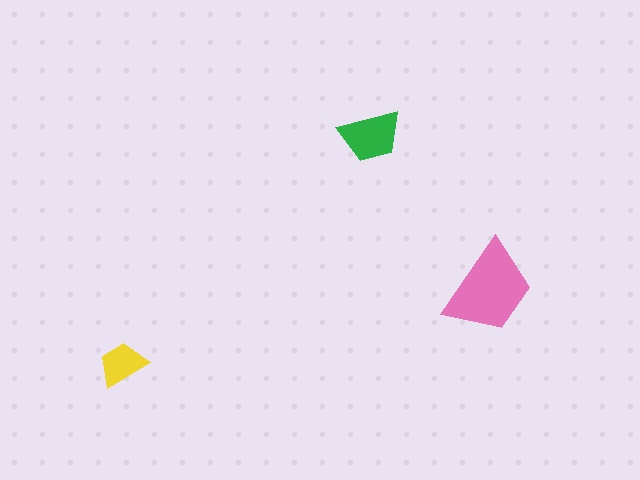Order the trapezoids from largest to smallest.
the pink one, the green one, the yellow one.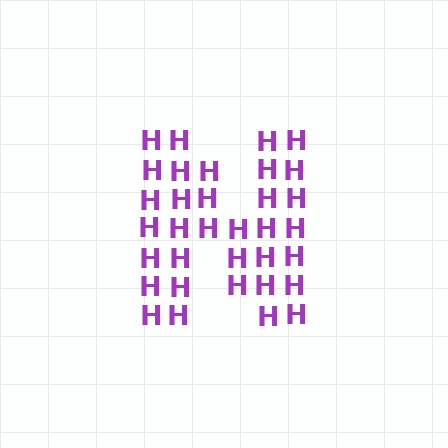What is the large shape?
The large shape is the letter N.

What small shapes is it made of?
It is made of small letter H's.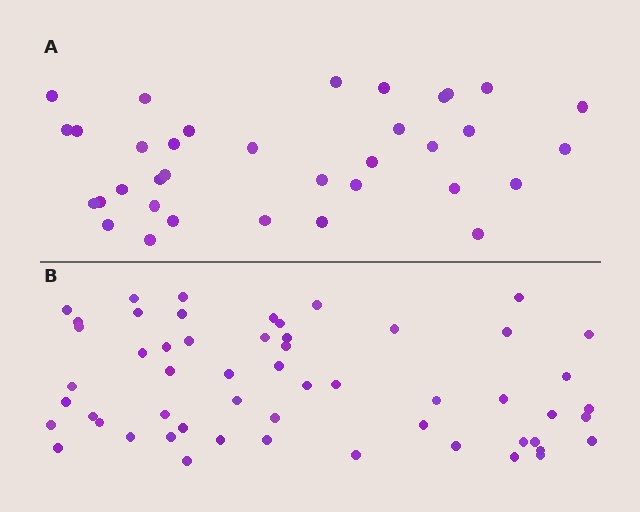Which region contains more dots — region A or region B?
Region B (the bottom region) has more dots.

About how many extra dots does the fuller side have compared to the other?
Region B has approximately 20 more dots than region A.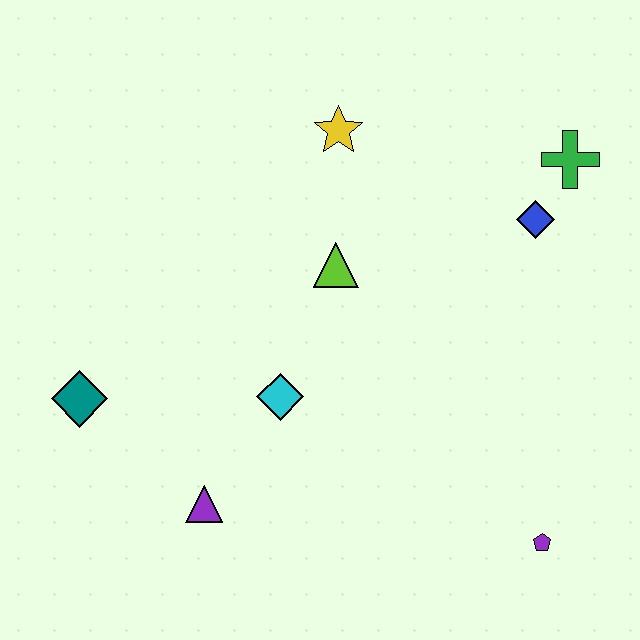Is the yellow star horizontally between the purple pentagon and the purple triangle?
Yes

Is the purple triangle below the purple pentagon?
No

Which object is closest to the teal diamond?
The purple triangle is closest to the teal diamond.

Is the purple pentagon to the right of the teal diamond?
Yes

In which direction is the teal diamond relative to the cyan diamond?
The teal diamond is to the left of the cyan diamond.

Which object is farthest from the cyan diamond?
The green cross is farthest from the cyan diamond.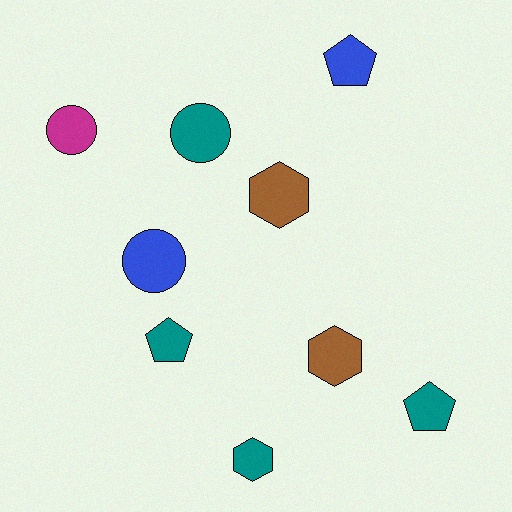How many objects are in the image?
There are 9 objects.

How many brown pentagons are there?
There are no brown pentagons.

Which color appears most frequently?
Teal, with 4 objects.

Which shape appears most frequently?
Pentagon, with 3 objects.